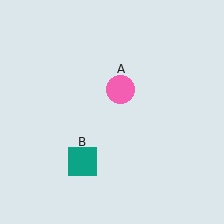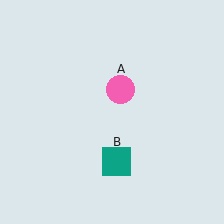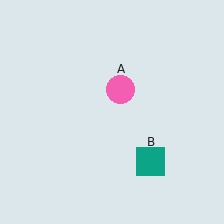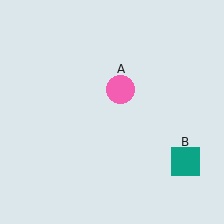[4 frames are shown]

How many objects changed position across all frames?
1 object changed position: teal square (object B).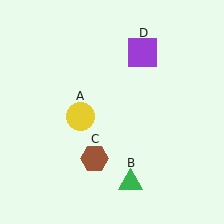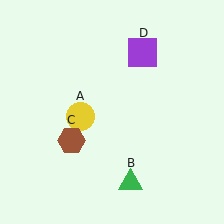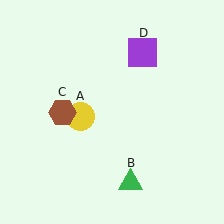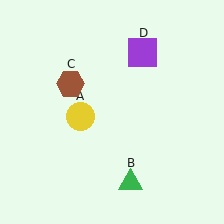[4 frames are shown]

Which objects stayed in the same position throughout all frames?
Yellow circle (object A) and green triangle (object B) and purple square (object D) remained stationary.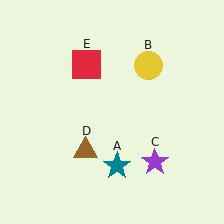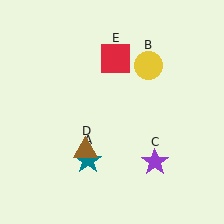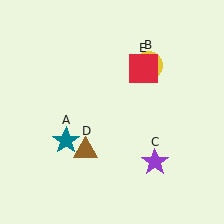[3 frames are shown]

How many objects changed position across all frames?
2 objects changed position: teal star (object A), red square (object E).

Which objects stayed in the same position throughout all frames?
Yellow circle (object B) and purple star (object C) and brown triangle (object D) remained stationary.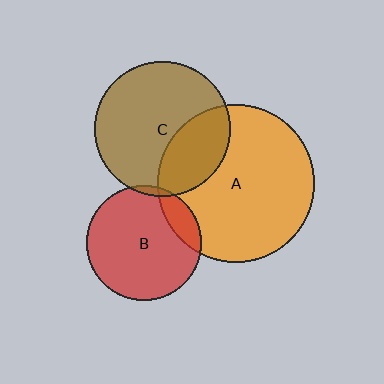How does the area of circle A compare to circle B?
Approximately 1.9 times.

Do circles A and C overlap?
Yes.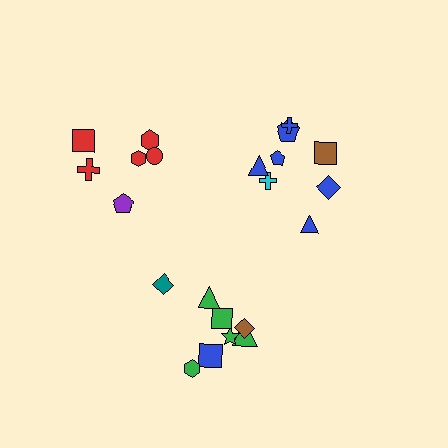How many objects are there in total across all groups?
There are 22 objects.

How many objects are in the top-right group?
There are 8 objects.